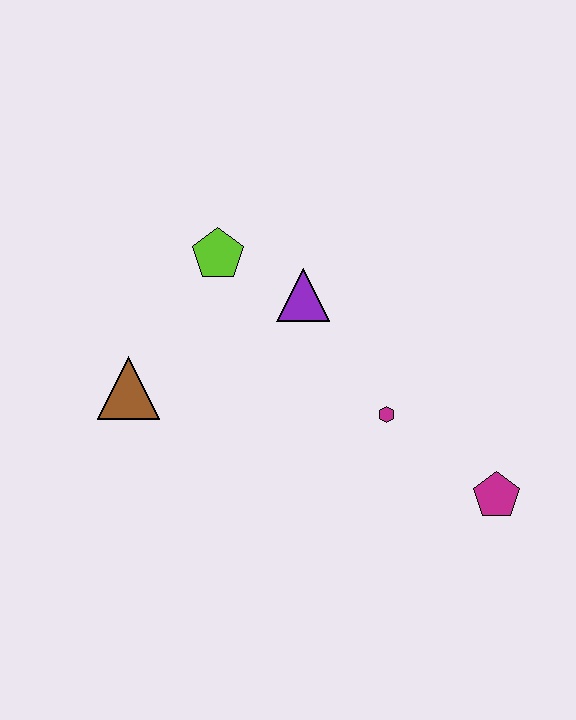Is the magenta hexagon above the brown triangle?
No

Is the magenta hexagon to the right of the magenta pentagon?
No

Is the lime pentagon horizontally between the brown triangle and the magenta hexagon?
Yes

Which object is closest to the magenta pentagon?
The magenta hexagon is closest to the magenta pentagon.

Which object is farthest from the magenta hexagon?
The brown triangle is farthest from the magenta hexagon.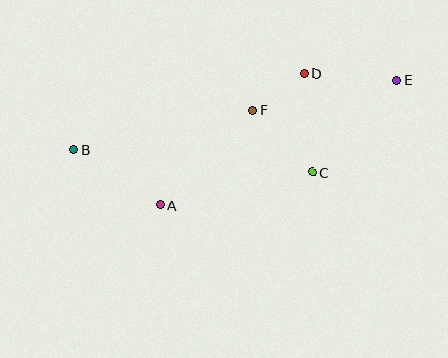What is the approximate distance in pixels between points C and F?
The distance between C and F is approximately 87 pixels.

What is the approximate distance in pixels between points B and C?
The distance between B and C is approximately 240 pixels.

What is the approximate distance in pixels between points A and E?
The distance between A and E is approximately 267 pixels.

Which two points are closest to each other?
Points D and F are closest to each other.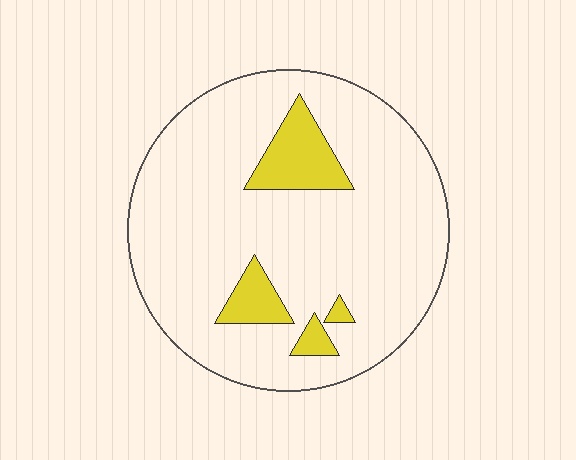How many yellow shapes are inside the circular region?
4.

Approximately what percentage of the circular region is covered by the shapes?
Approximately 10%.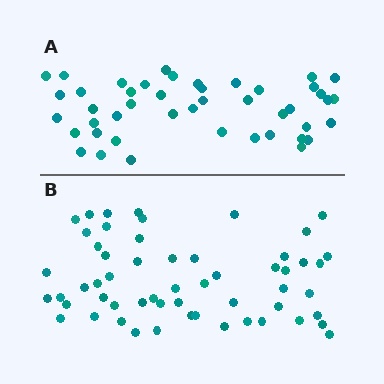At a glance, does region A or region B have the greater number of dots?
Region B (the bottom region) has more dots.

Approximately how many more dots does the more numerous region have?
Region B has roughly 12 or so more dots than region A.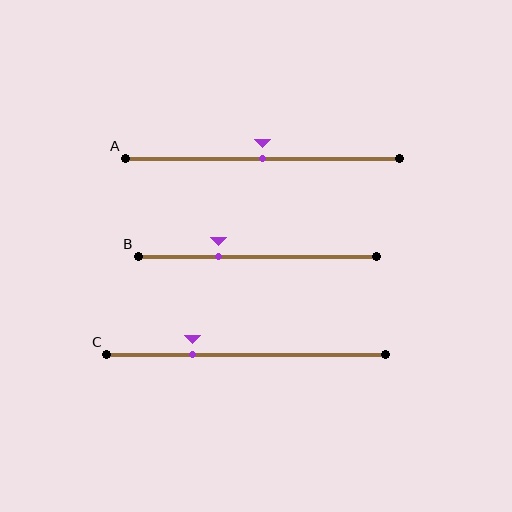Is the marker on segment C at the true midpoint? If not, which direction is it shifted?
No, the marker on segment C is shifted to the left by about 19% of the segment length.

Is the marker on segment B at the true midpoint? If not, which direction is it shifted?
No, the marker on segment B is shifted to the left by about 16% of the segment length.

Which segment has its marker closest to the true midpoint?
Segment A has its marker closest to the true midpoint.